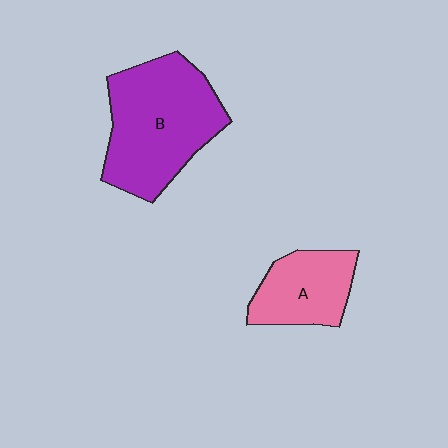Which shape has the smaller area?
Shape A (pink).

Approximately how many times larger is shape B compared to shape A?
Approximately 1.8 times.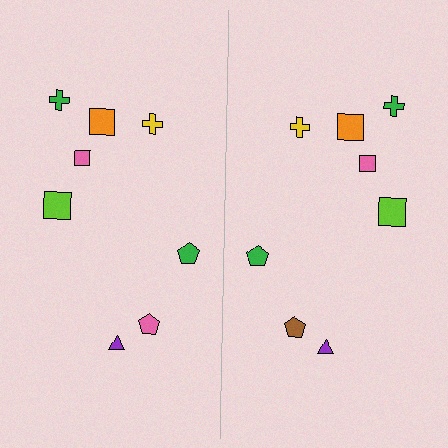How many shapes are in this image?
There are 16 shapes in this image.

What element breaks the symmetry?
The brown pentagon on the right side breaks the symmetry — its mirror counterpart is pink.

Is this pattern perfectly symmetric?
No, the pattern is not perfectly symmetric. The brown pentagon on the right side breaks the symmetry — its mirror counterpart is pink.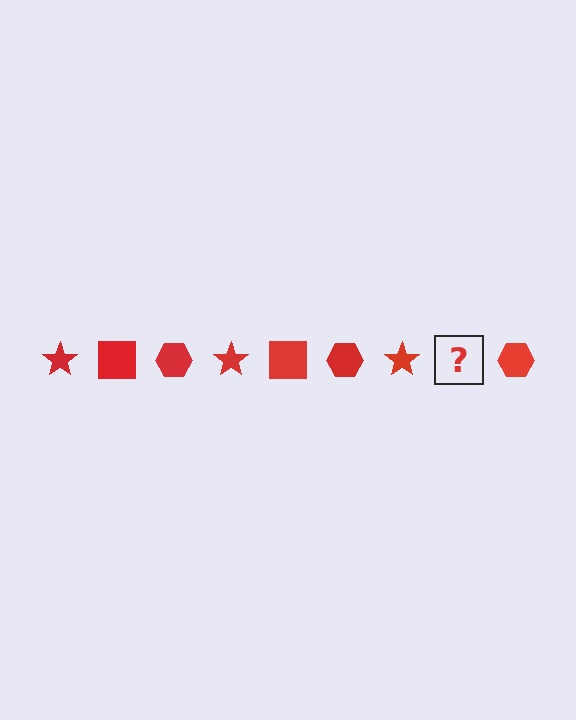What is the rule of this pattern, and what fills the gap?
The rule is that the pattern cycles through star, square, hexagon shapes in red. The gap should be filled with a red square.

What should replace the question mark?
The question mark should be replaced with a red square.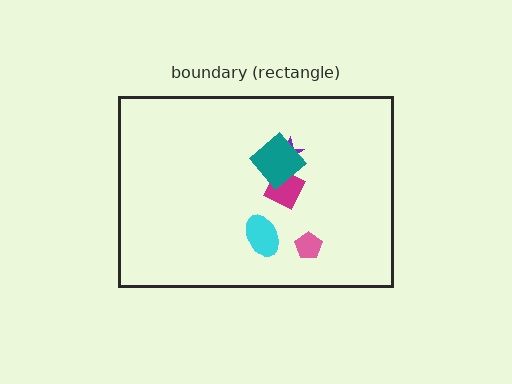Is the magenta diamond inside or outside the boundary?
Inside.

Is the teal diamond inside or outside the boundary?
Inside.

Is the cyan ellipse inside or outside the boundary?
Inside.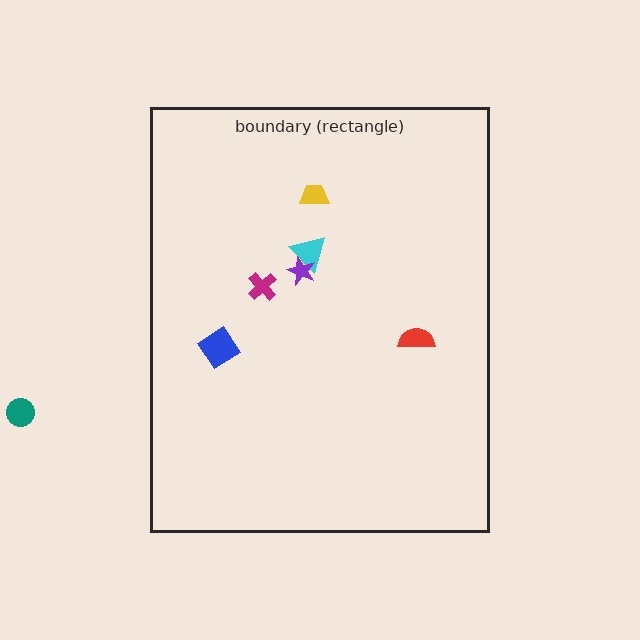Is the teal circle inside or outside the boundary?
Outside.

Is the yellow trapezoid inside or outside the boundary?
Inside.